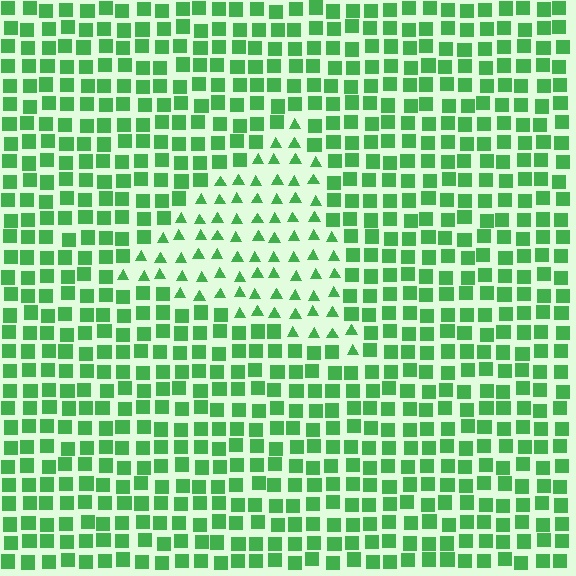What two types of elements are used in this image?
The image uses triangles inside the triangle region and squares outside it.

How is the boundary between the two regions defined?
The boundary is defined by a change in element shape: triangles inside vs. squares outside. All elements share the same color and spacing.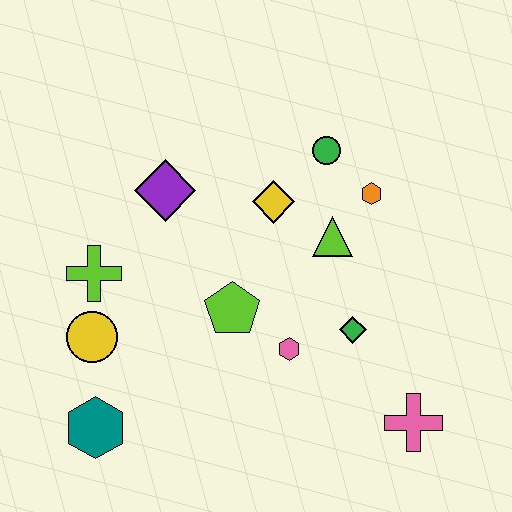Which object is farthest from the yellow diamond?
The teal hexagon is farthest from the yellow diamond.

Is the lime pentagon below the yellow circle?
No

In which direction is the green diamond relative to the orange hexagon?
The green diamond is below the orange hexagon.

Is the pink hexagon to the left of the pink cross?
Yes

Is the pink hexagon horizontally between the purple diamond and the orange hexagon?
Yes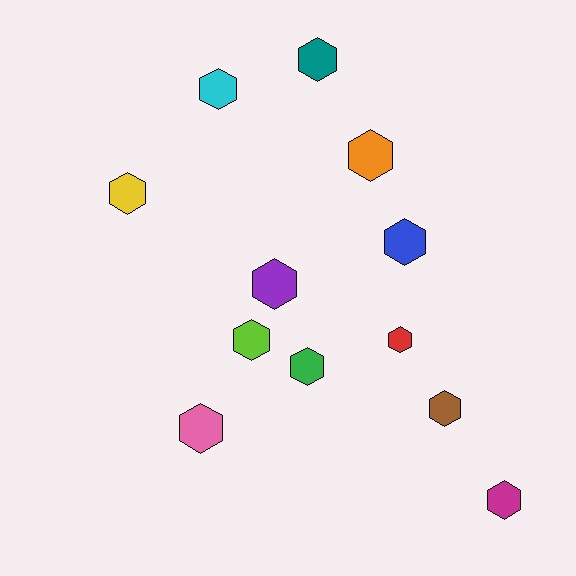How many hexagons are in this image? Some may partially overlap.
There are 12 hexagons.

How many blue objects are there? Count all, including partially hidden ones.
There is 1 blue object.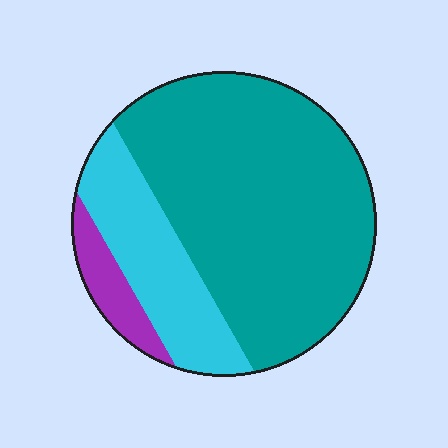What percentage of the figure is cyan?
Cyan takes up between a sixth and a third of the figure.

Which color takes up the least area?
Purple, at roughly 10%.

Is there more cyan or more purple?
Cyan.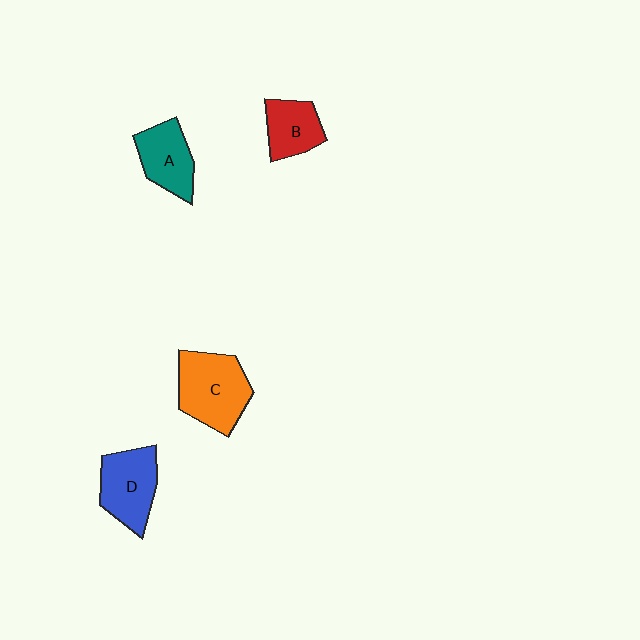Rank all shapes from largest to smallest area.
From largest to smallest: C (orange), D (blue), A (teal), B (red).